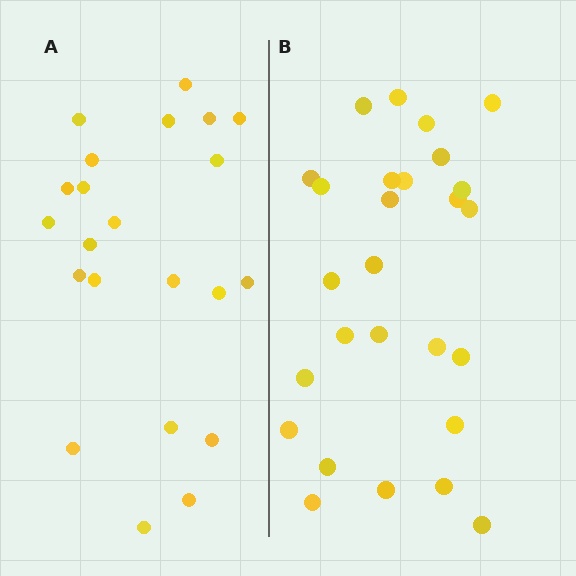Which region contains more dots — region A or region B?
Region B (the right region) has more dots.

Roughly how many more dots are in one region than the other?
Region B has about 5 more dots than region A.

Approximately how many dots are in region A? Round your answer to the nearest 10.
About 20 dots. (The exact count is 22, which rounds to 20.)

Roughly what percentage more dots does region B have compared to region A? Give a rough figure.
About 25% more.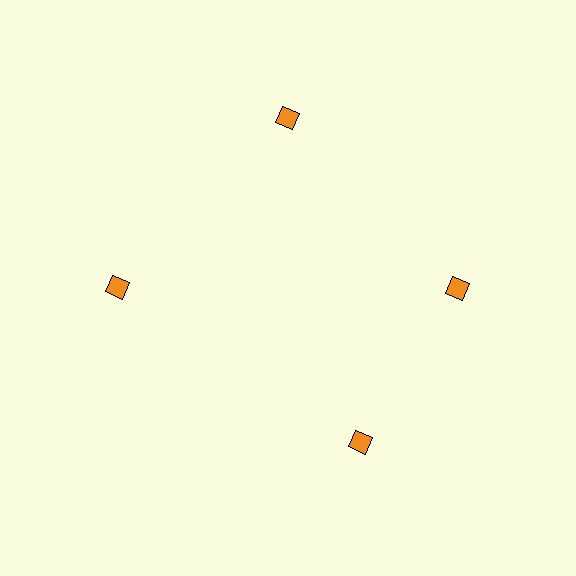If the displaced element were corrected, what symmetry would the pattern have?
It would have 4-fold rotational symmetry — the pattern would map onto itself every 90 degrees.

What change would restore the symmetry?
The symmetry would be restored by rotating it back into even spacing with its neighbors so that all 4 diamonds sit at equal angles and equal distance from the center.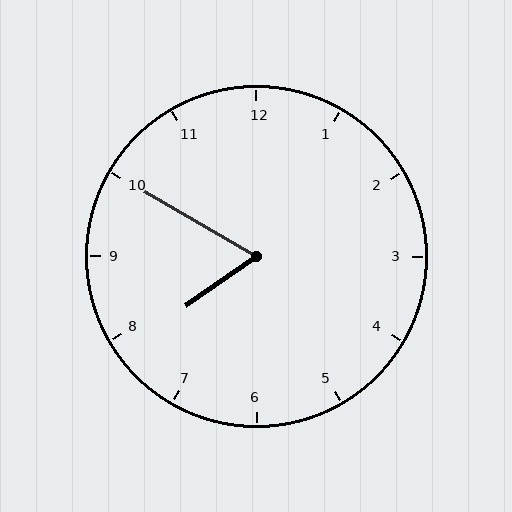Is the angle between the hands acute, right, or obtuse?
It is acute.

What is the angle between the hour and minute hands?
Approximately 65 degrees.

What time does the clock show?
7:50.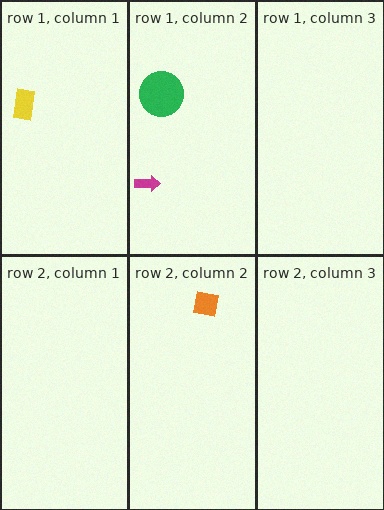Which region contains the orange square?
The row 2, column 2 region.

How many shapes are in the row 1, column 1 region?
1.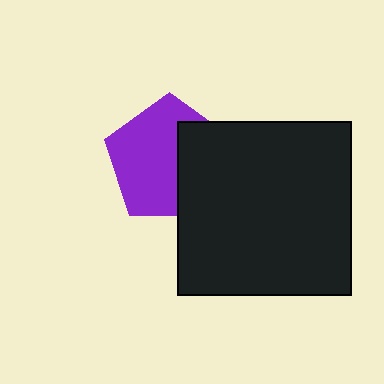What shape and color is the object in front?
The object in front is a black square.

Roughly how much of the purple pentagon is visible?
About half of it is visible (roughly 62%).